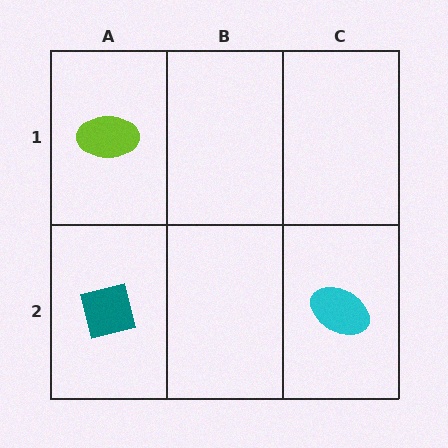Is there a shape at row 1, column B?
No, that cell is empty.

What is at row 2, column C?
A cyan ellipse.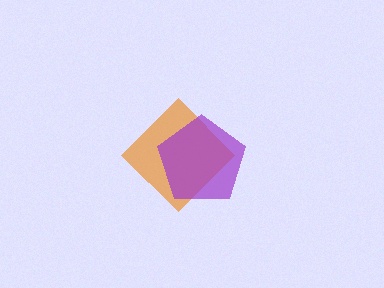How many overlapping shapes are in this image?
There are 2 overlapping shapes in the image.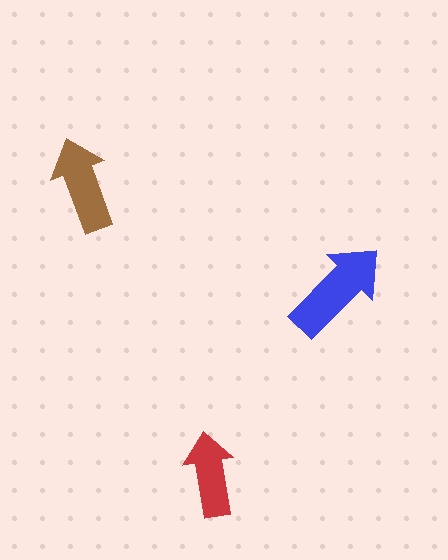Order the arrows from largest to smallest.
the blue one, the brown one, the red one.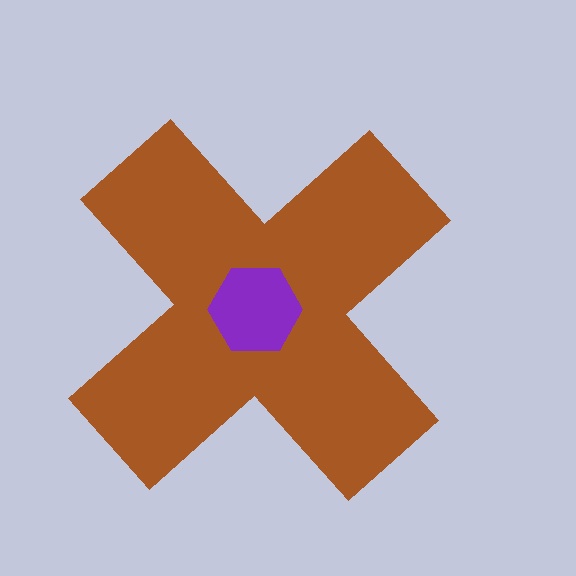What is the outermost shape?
The brown cross.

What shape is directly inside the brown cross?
The purple hexagon.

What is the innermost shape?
The purple hexagon.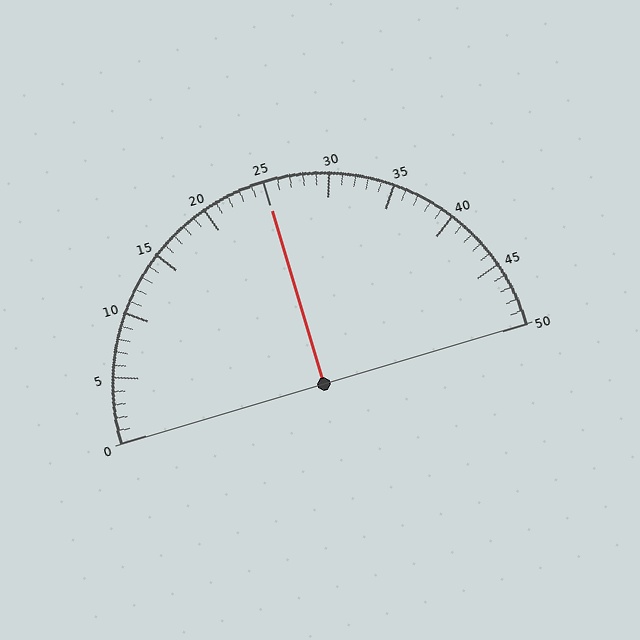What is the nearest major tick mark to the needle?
The nearest major tick mark is 25.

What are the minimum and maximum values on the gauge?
The gauge ranges from 0 to 50.